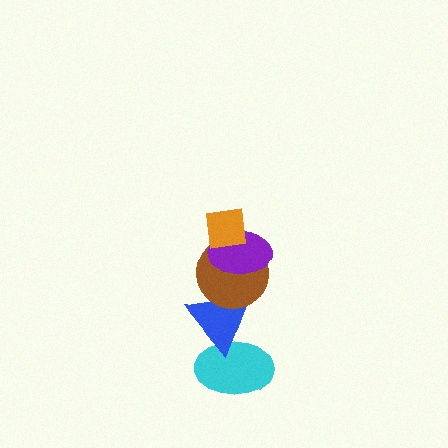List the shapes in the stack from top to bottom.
From top to bottom: the orange square, the purple ellipse, the brown circle, the blue triangle, the cyan ellipse.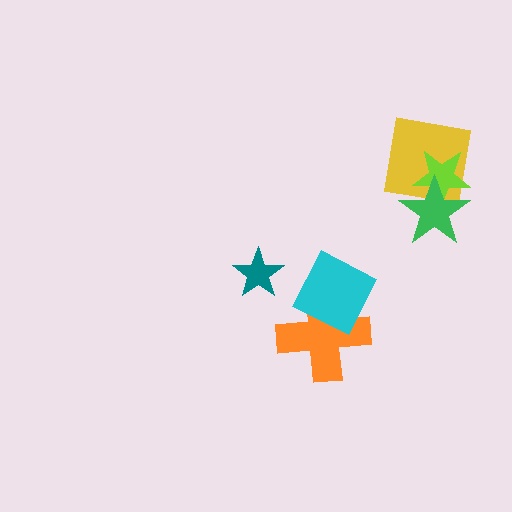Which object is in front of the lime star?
The green star is in front of the lime star.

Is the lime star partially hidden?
Yes, it is partially covered by another shape.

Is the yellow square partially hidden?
Yes, it is partially covered by another shape.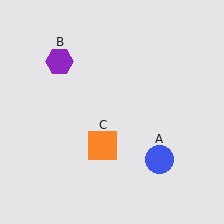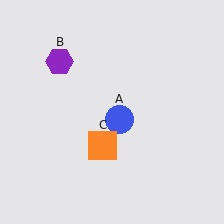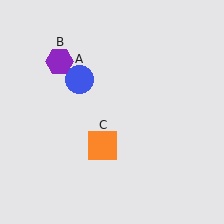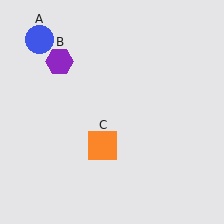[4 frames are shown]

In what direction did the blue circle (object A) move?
The blue circle (object A) moved up and to the left.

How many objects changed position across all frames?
1 object changed position: blue circle (object A).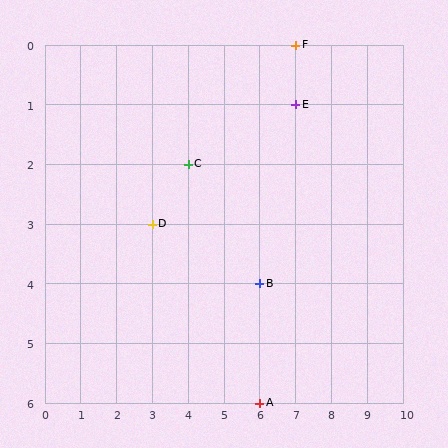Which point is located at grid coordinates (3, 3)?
Point D is at (3, 3).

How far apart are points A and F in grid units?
Points A and F are 1 column and 6 rows apart (about 6.1 grid units diagonally).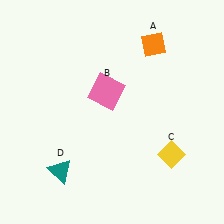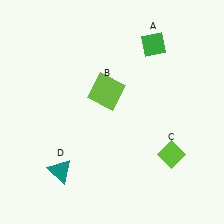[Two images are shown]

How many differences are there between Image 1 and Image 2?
There are 3 differences between the two images.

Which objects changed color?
A changed from orange to green. B changed from pink to lime. C changed from yellow to lime.